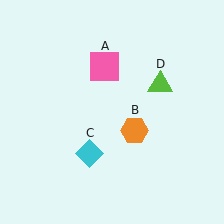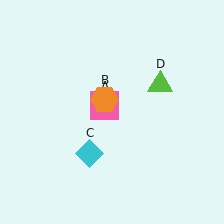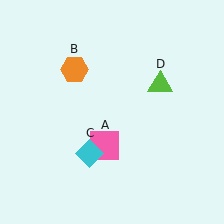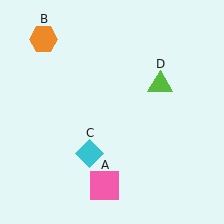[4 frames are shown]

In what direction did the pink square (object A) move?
The pink square (object A) moved down.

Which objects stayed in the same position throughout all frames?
Cyan diamond (object C) and lime triangle (object D) remained stationary.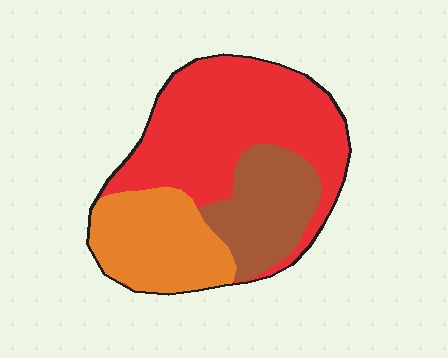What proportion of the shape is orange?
Orange takes up about one quarter (1/4) of the shape.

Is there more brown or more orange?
Orange.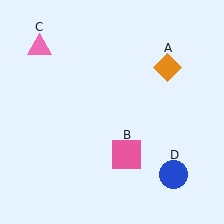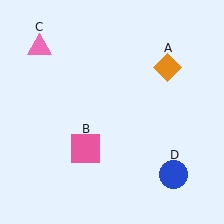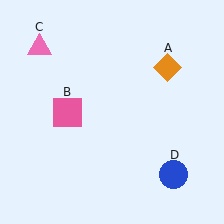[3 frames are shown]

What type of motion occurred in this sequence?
The pink square (object B) rotated clockwise around the center of the scene.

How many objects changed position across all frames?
1 object changed position: pink square (object B).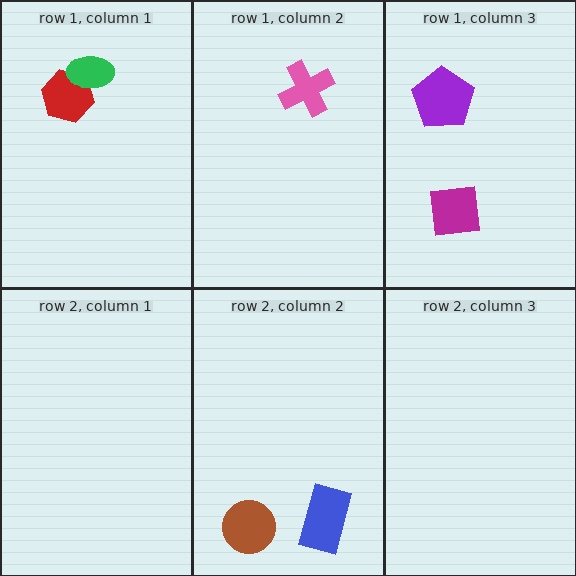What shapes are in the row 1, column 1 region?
The red hexagon, the green ellipse.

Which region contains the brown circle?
The row 2, column 2 region.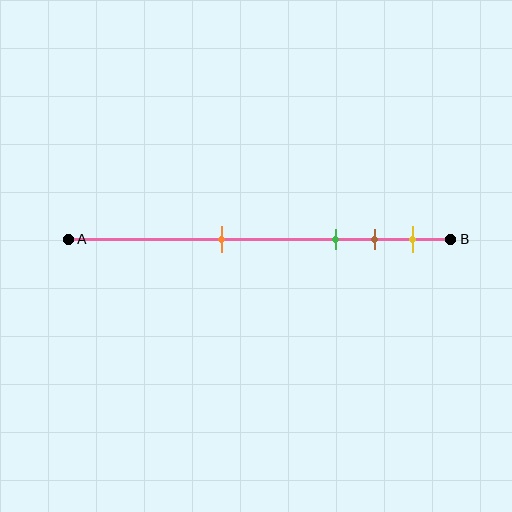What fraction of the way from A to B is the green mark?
The green mark is approximately 70% (0.7) of the way from A to B.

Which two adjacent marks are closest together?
The brown and yellow marks are the closest adjacent pair.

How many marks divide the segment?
There are 4 marks dividing the segment.